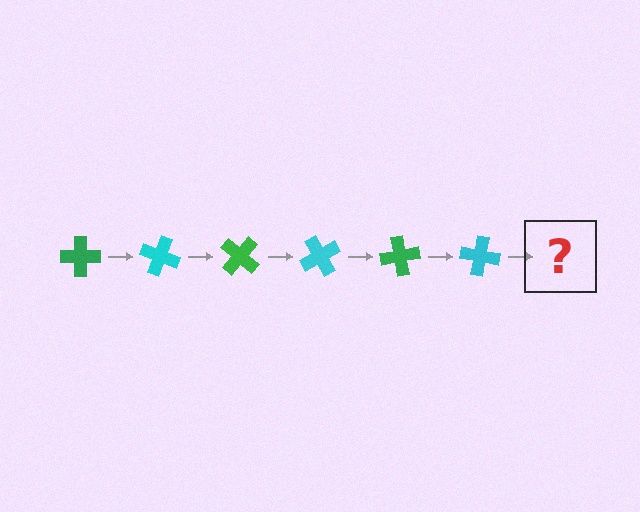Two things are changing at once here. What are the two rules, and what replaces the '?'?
The two rules are that it rotates 20 degrees each step and the color cycles through green and cyan. The '?' should be a green cross, rotated 120 degrees from the start.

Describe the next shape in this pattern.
It should be a green cross, rotated 120 degrees from the start.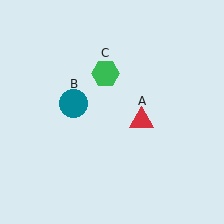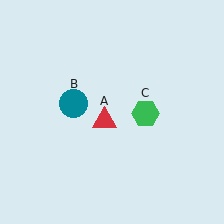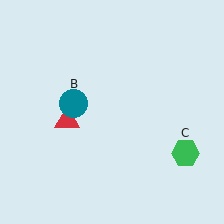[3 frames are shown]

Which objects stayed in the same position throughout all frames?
Teal circle (object B) remained stationary.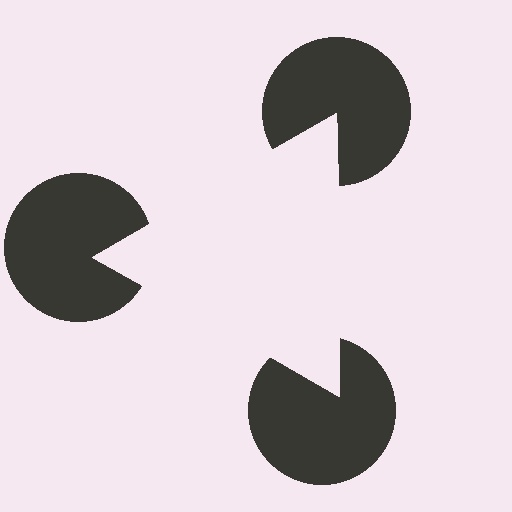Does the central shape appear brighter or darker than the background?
It typically appears slightly brighter than the background, even though no actual brightness change is drawn.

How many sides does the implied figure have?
3 sides.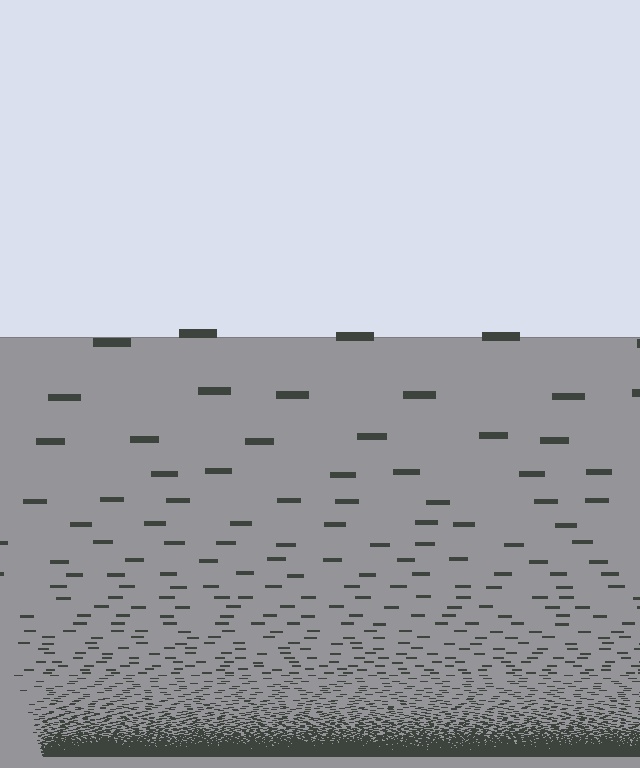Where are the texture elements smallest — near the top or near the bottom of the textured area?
Near the bottom.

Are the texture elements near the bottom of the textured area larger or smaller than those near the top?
Smaller. The gradient is inverted — elements near the bottom are smaller and denser.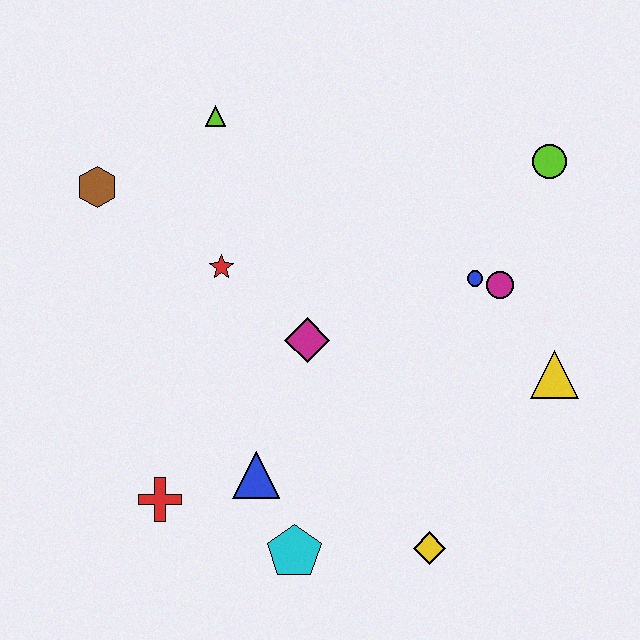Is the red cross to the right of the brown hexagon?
Yes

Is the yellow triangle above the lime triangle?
No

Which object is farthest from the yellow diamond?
The brown hexagon is farthest from the yellow diamond.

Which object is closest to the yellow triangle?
The magenta circle is closest to the yellow triangle.